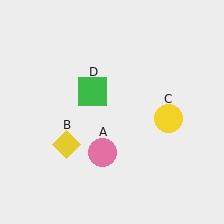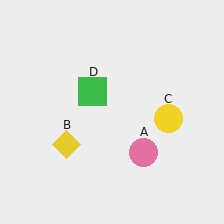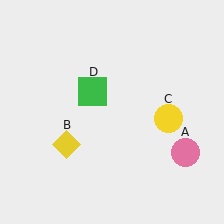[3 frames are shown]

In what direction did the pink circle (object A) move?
The pink circle (object A) moved right.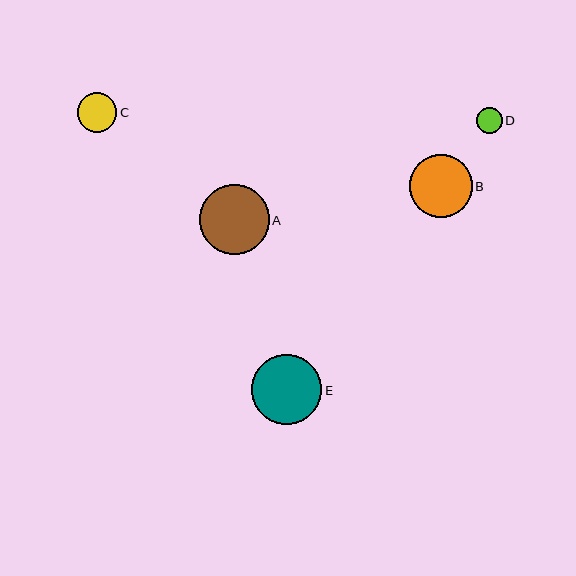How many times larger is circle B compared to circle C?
Circle B is approximately 1.6 times the size of circle C.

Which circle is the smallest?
Circle D is the smallest with a size of approximately 26 pixels.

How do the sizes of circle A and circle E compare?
Circle A and circle E are approximately the same size.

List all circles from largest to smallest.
From largest to smallest: A, E, B, C, D.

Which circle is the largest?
Circle A is the largest with a size of approximately 70 pixels.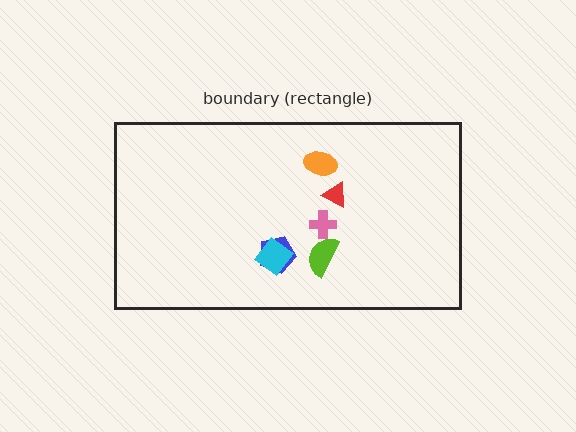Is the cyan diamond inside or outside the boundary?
Inside.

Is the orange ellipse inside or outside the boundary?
Inside.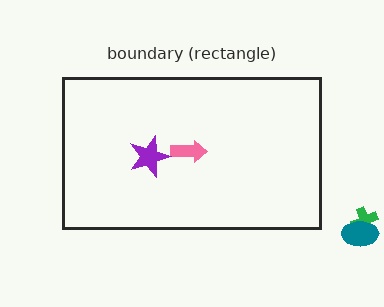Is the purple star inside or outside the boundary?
Inside.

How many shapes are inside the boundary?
2 inside, 2 outside.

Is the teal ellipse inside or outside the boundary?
Outside.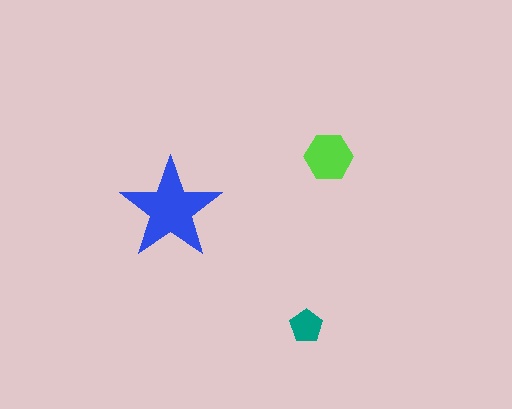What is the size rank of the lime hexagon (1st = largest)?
2nd.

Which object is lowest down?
The teal pentagon is bottommost.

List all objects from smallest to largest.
The teal pentagon, the lime hexagon, the blue star.